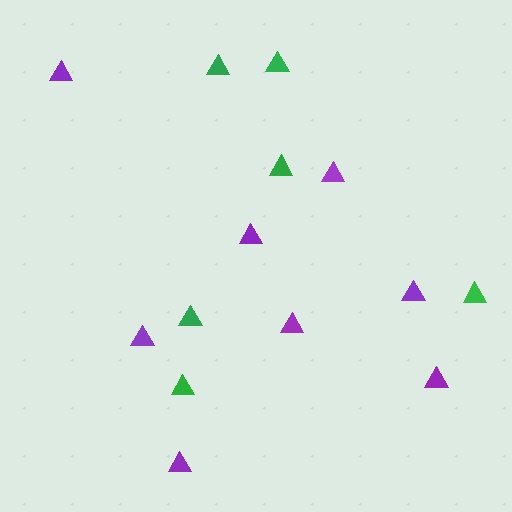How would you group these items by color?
There are 2 groups: one group of purple triangles (8) and one group of green triangles (6).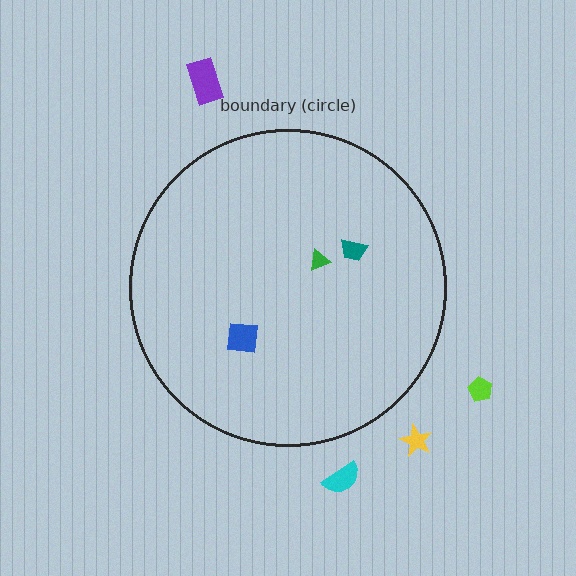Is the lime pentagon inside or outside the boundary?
Outside.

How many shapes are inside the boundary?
3 inside, 4 outside.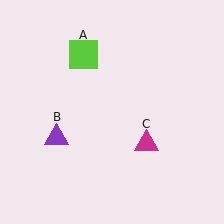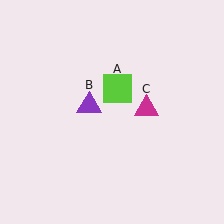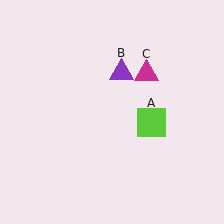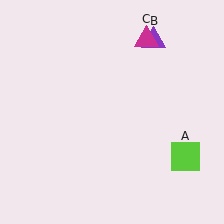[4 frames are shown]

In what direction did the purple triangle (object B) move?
The purple triangle (object B) moved up and to the right.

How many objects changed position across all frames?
3 objects changed position: lime square (object A), purple triangle (object B), magenta triangle (object C).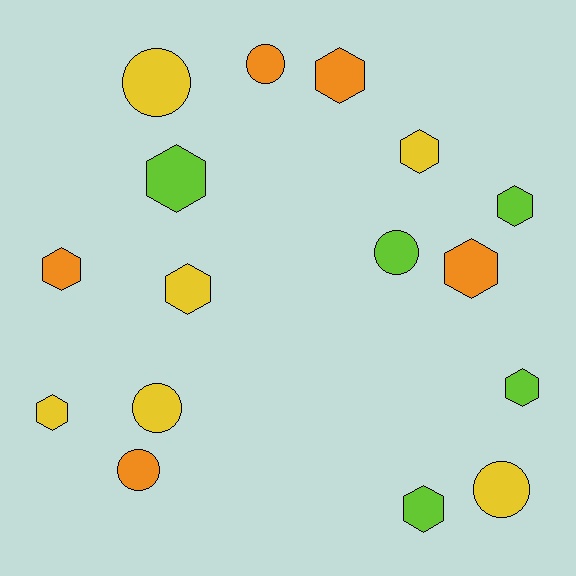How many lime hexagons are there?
There are 4 lime hexagons.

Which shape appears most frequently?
Hexagon, with 10 objects.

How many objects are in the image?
There are 16 objects.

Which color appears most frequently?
Yellow, with 6 objects.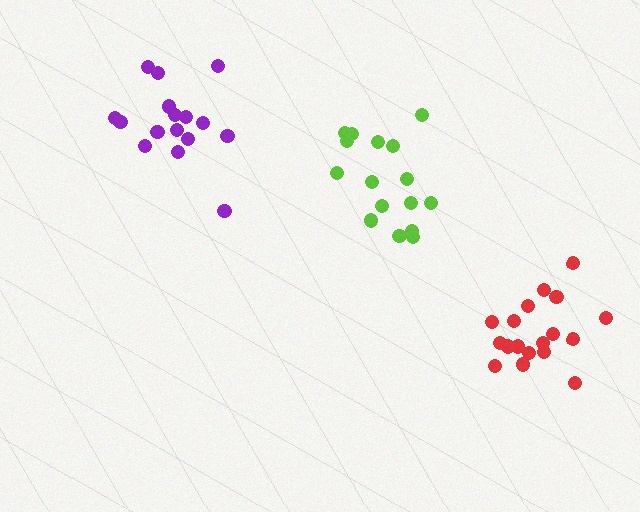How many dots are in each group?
Group 1: 16 dots, Group 2: 16 dots, Group 3: 18 dots (50 total).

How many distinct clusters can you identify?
There are 3 distinct clusters.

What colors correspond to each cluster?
The clusters are colored: purple, lime, red.